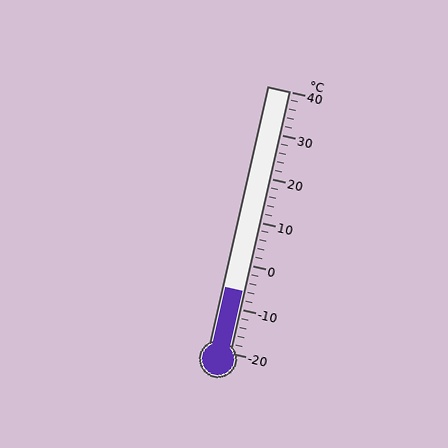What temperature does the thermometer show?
The thermometer shows approximately -6°C.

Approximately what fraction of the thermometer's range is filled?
The thermometer is filled to approximately 25% of its range.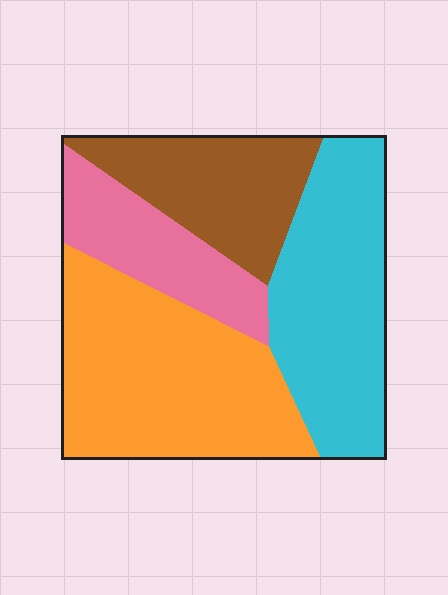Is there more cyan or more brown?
Cyan.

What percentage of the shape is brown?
Brown covers roughly 20% of the shape.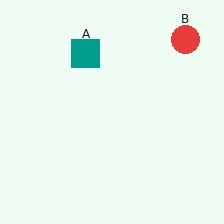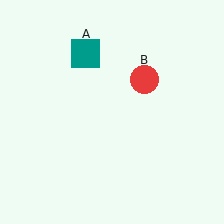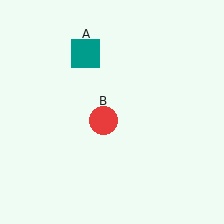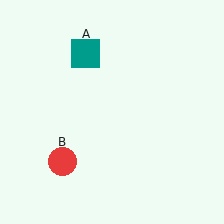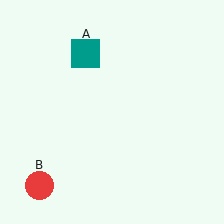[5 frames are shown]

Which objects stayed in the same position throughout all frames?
Teal square (object A) remained stationary.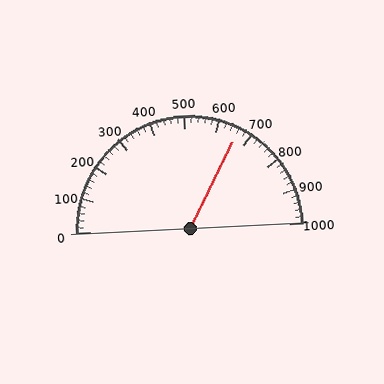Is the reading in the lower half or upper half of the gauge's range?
The reading is in the upper half of the range (0 to 1000).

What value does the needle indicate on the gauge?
The needle indicates approximately 660.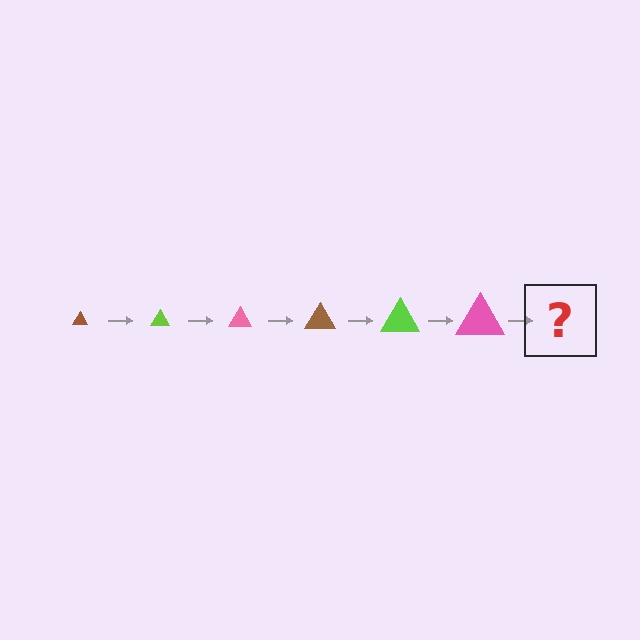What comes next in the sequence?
The next element should be a brown triangle, larger than the previous one.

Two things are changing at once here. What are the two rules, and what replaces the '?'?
The two rules are that the triangle grows larger each step and the color cycles through brown, lime, and pink. The '?' should be a brown triangle, larger than the previous one.